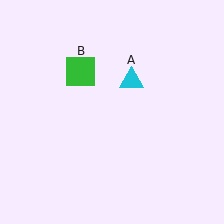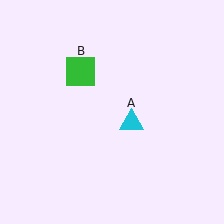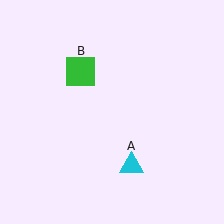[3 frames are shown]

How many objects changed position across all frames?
1 object changed position: cyan triangle (object A).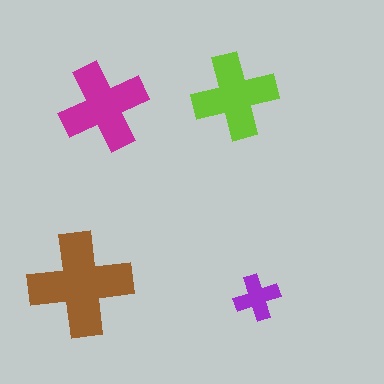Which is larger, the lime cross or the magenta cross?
The magenta one.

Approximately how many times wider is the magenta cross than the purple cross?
About 2 times wider.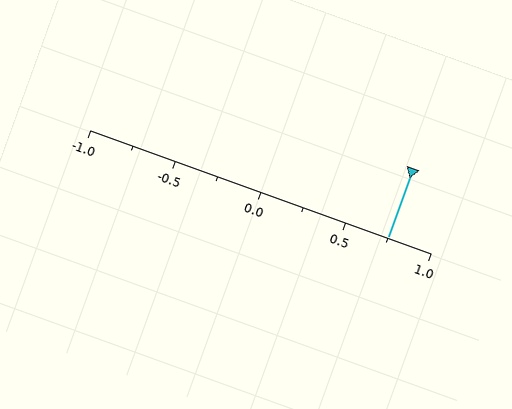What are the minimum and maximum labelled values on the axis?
The axis runs from -1.0 to 1.0.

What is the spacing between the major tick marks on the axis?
The major ticks are spaced 0.5 apart.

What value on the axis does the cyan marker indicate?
The marker indicates approximately 0.75.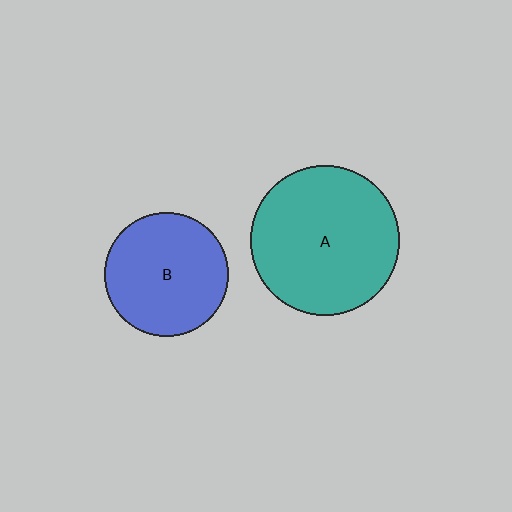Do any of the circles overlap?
No, none of the circles overlap.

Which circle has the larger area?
Circle A (teal).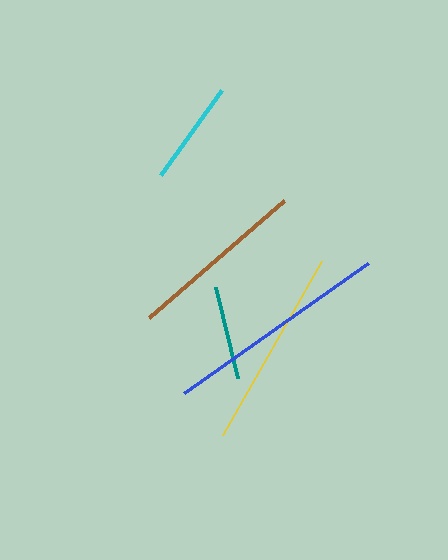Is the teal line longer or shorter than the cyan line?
The cyan line is longer than the teal line.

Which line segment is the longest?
The blue line is the longest at approximately 225 pixels.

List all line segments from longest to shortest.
From longest to shortest: blue, yellow, brown, cyan, teal.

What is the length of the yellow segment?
The yellow segment is approximately 200 pixels long.